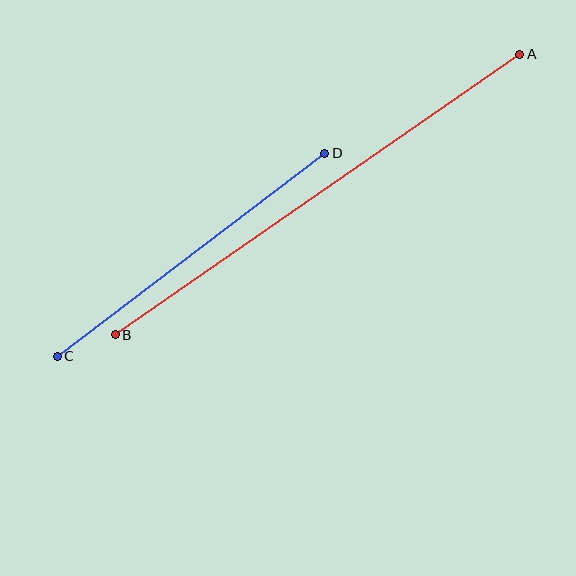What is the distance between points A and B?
The distance is approximately 492 pixels.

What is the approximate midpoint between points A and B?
The midpoint is at approximately (317, 194) pixels.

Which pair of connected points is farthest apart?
Points A and B are farthest apart.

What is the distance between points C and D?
The distance is approximately 336 pixels.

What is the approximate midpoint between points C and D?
The midpoint is at approximately (191, 255) pixels.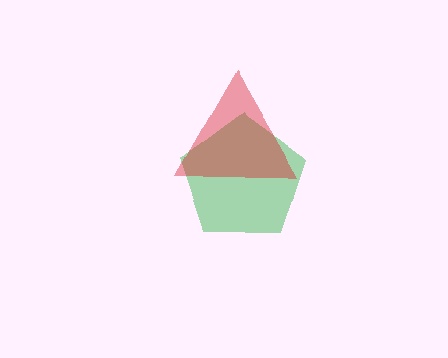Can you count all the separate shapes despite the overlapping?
Yes, there are 2 separate shapes.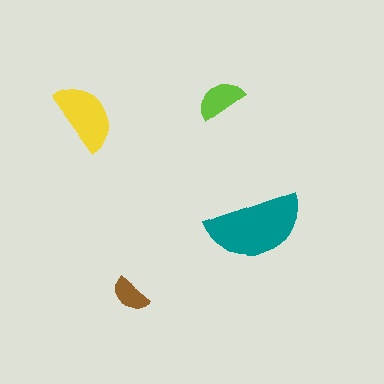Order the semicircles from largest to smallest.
the teal one, the yellow one, the lime one, the brown one.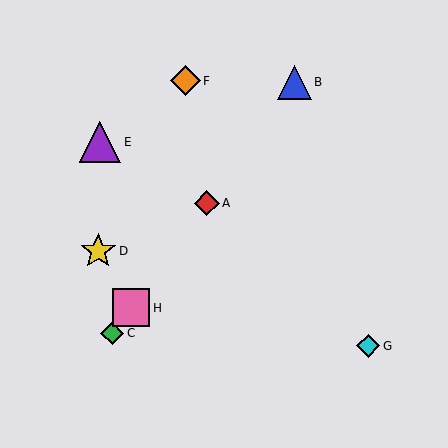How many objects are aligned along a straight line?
4 objects (A, B, C, H) are aligned along a straight line.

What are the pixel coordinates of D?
Object D is at (98, 251).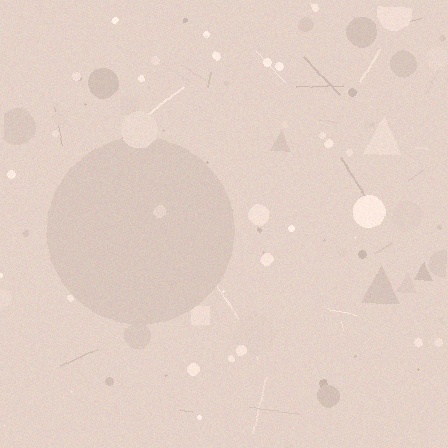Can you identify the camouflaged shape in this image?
The camouflaged shape is a circle.